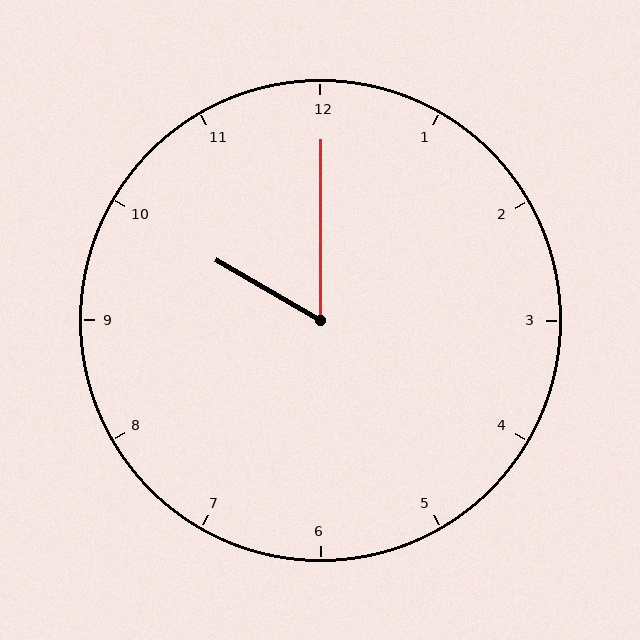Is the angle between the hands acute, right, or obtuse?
It is acute.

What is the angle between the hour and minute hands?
Approximately 60 degrees.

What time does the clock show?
10:00.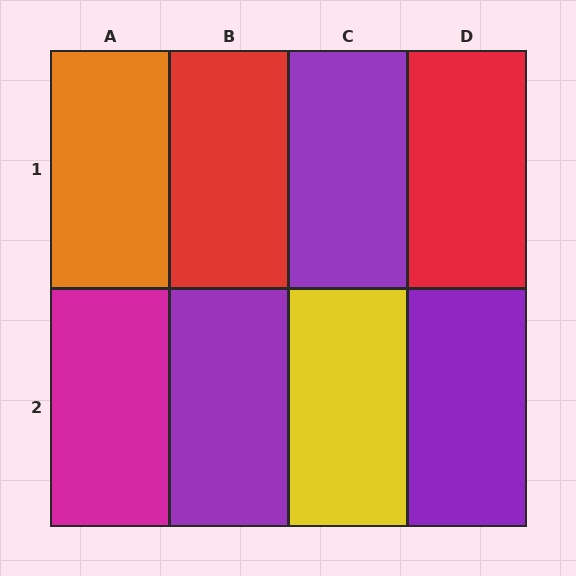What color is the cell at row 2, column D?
Purple.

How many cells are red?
2 cells are red.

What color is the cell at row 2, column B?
Purple.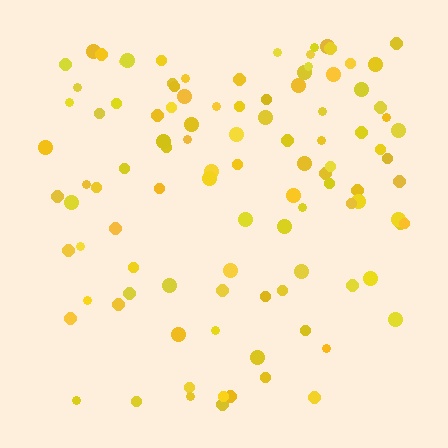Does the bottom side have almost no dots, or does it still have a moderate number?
Still a moderate number, just noticeably fewer than the top.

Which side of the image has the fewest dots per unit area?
The bottom.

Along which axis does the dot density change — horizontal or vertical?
Vertical.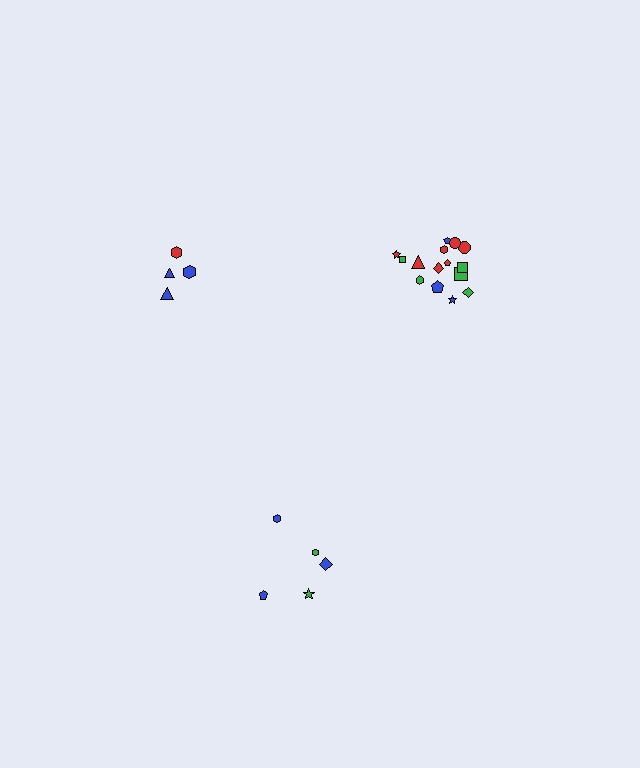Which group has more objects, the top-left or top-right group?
The top-right group.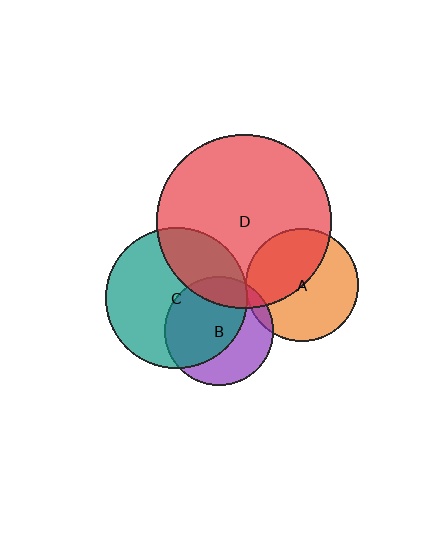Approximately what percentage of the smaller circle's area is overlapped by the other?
Approximately 45%.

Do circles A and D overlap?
Yes.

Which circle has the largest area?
Circle D (red).